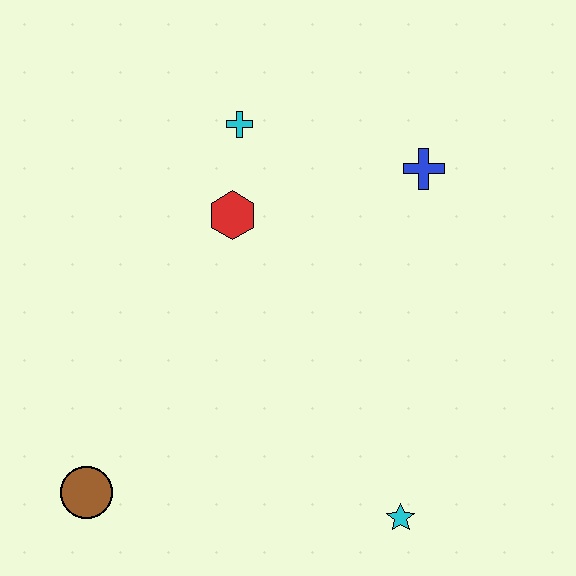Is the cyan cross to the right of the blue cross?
No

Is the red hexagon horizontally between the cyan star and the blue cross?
No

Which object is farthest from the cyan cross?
The cyan star is farthest from the cyan cross.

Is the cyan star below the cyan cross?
Yes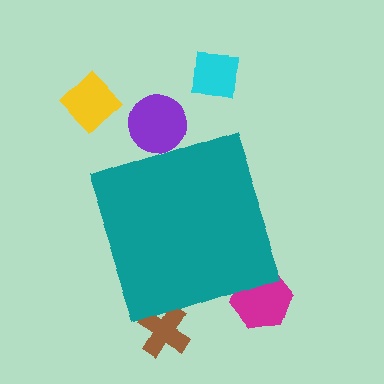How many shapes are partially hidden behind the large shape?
3 shapes are partially hidden.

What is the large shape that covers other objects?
A teal diamond.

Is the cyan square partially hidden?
No, the cyan square is fully visible.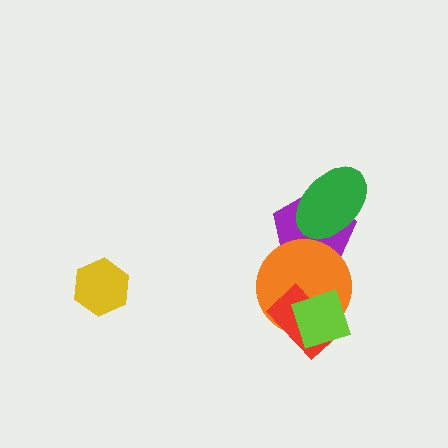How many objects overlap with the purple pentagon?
2 objects overlap with the purple pentagon.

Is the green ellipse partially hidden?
No, no other shape covers it.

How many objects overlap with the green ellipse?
1 object overlaps with the green ellipse.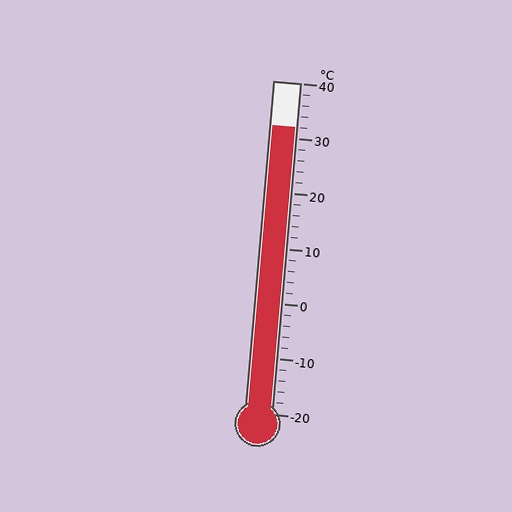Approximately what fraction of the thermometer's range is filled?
The thermometer is filled to approximately 85% of its range.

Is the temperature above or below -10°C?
The temperature is above -10°C.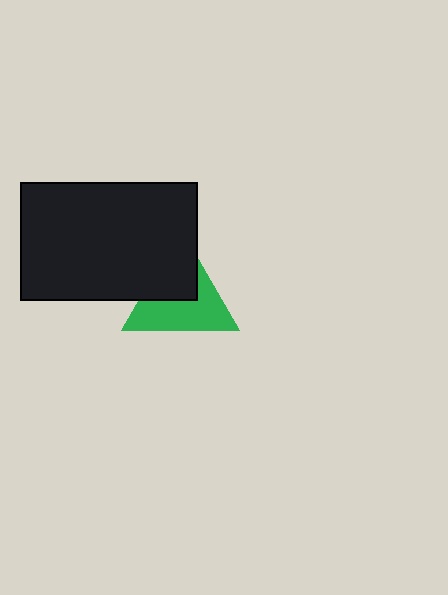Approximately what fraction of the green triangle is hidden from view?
Roughly 41% of the green triangle is hidden behind the black rectangle.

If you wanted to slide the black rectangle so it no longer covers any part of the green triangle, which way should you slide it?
Slide it toward the upper-left — that is the most direct way to separate the two shapes.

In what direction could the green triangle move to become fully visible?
The green triangle could move toward the lower-right. That would shift it out from behind the black rectangle entirely.